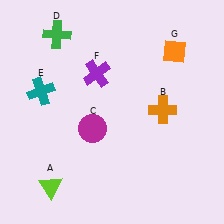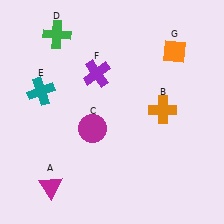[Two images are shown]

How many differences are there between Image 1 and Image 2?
There is 1 difference between the two images.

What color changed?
The triangle (A) changed from lime in Image 1 to magenta in Image 2.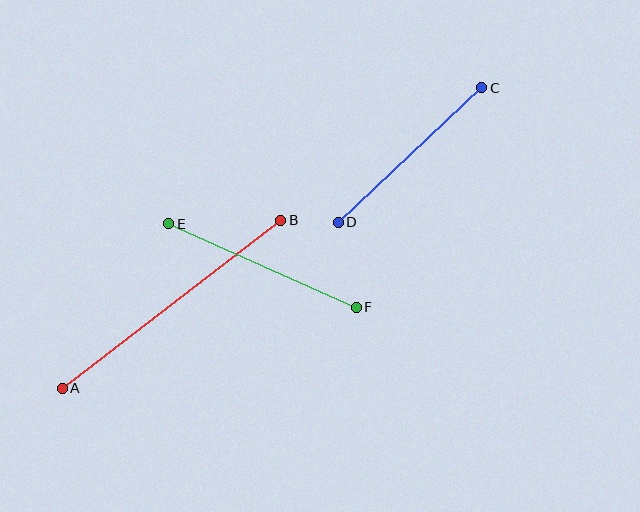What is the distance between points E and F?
The distance is approximately 205 pixels.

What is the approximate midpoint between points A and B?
The midpoint is at approximately (172, 304) pixels.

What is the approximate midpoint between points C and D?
The midpoint is at approximately (410, 155) pixels.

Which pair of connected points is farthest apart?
Points A and B are farthest apart.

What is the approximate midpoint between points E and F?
The midpoint is at approximately (263, 266) pixels.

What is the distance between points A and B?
The distance is approximately 275 pixels.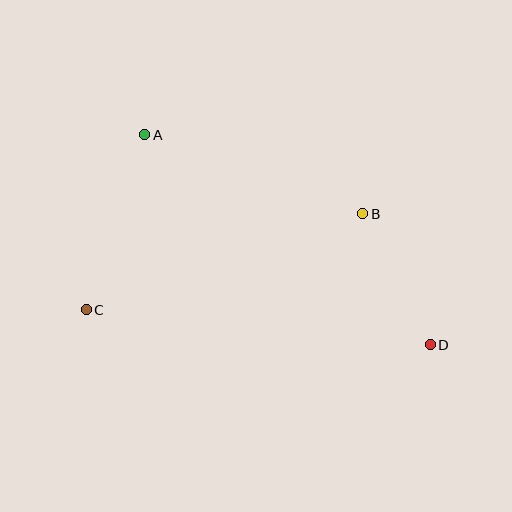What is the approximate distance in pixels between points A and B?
The distance between A and B is approximately 232 pixels.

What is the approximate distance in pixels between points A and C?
The distance between A and C is approximately 184 pixels.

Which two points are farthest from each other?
Points A and D are farthest from each other.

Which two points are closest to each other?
Points B and D are closest to each other.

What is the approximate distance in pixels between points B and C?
The distance between B and C is approximately 293 pixels.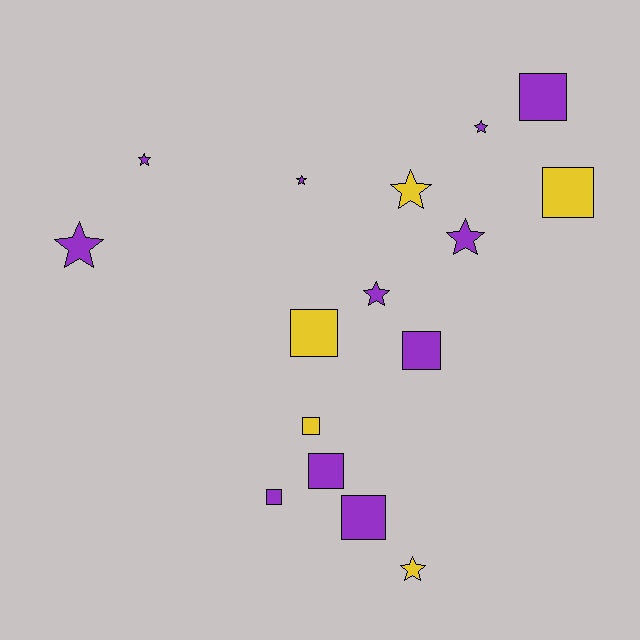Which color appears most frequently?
Purple, with 11 objects.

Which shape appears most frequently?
Star, with 8 objects.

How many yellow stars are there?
There are 2 yellow stars.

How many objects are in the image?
There are 16 objects.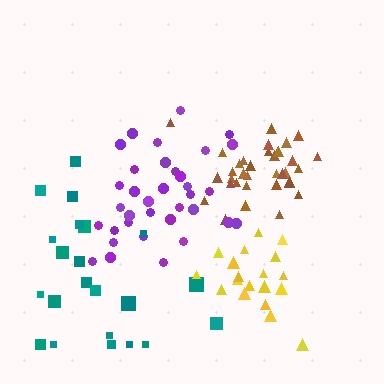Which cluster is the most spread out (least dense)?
Teal.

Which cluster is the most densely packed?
Brown.